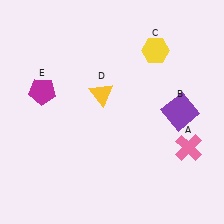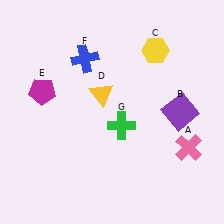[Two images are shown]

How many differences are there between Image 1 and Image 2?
There are 2 differences between the two images.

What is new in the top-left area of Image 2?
A blue cross (F) was added in the top-left area of Image 2.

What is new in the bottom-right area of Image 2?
A green cross (G) was added in the bottom-right area of Image 2.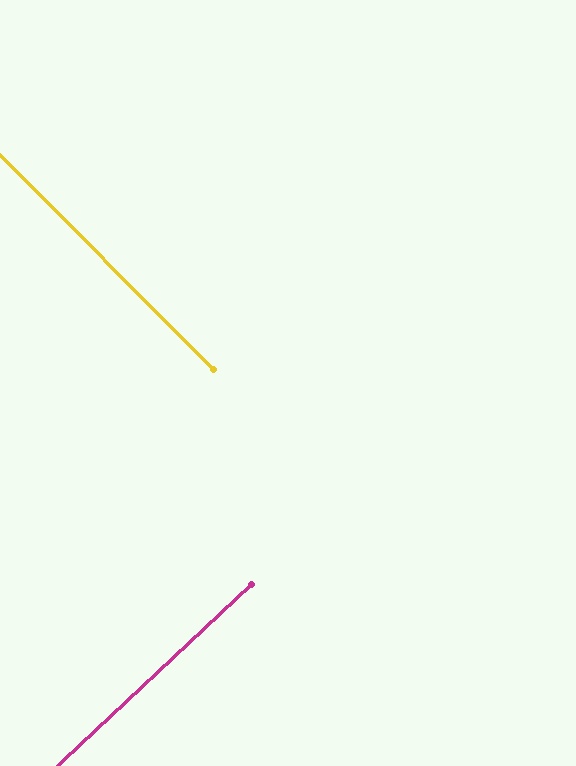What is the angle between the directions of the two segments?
Approximately 88 degrees.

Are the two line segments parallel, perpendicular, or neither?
Perpendicular — they meet at approximately 88°.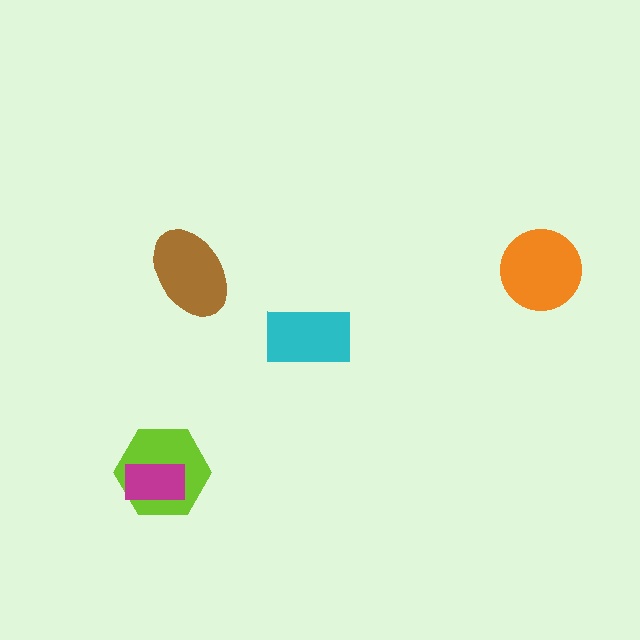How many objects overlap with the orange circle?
0 objects overlap with the orange circle.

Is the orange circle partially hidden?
No, no other shape covers it.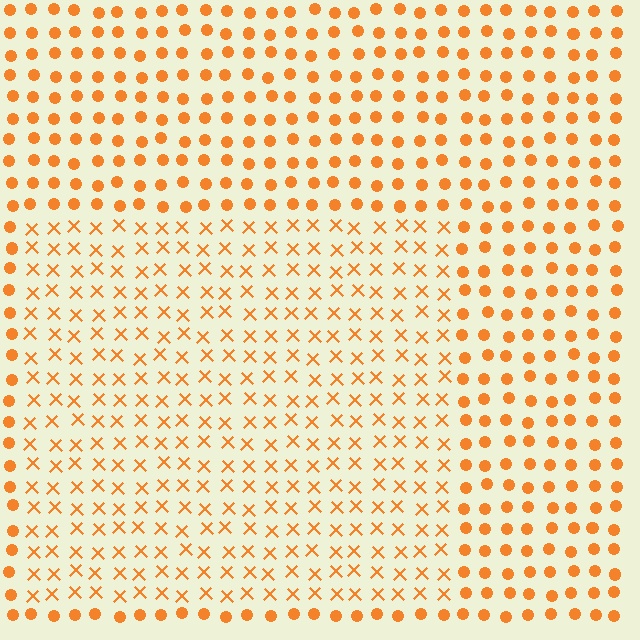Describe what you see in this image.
The image is filled with small orange elements arranged in a uniform grid. A rectangle-shaped region contains X marks, while the surrounding area contains circles. The boundary is defined purely by the change in element shape.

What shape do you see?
I see a rectangle.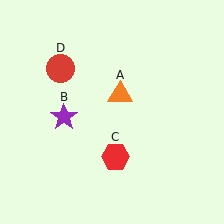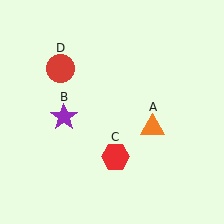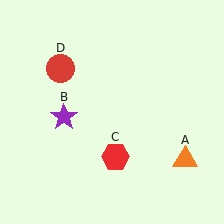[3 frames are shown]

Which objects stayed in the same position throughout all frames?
Purple star (object B) and red hexagon (object C) and red circle (object D) remained stationary.